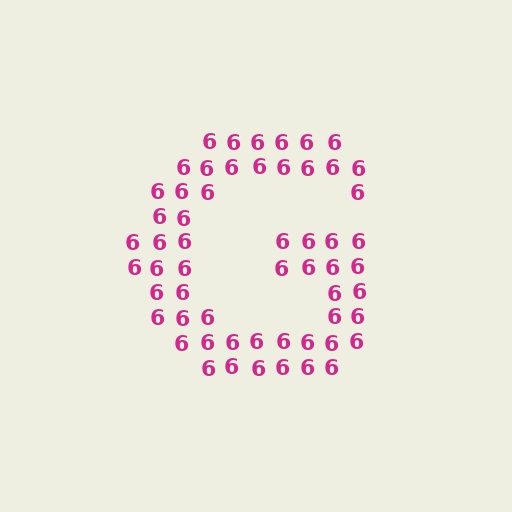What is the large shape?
The large shape is the letter G.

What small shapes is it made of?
It is made of small digit 6's.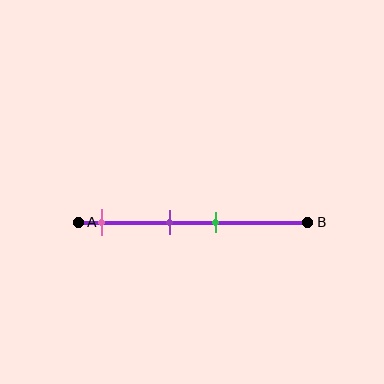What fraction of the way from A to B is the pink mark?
The pink mark is approximately 10% (0.1) of the way from A to B.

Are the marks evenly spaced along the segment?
No, the marks are not evenly spaced.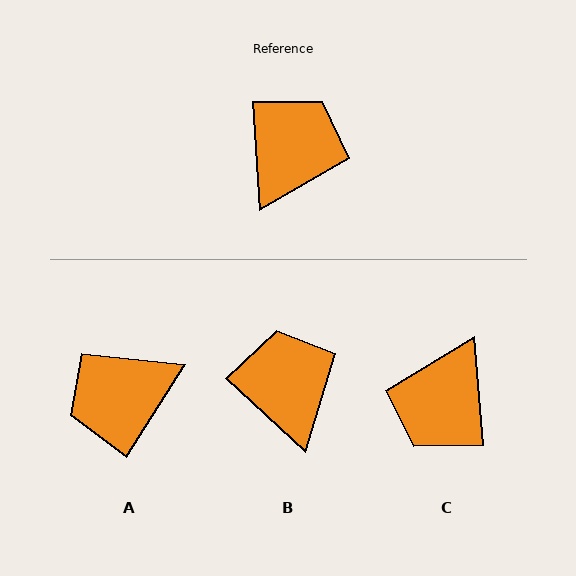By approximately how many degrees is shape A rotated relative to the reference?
Approximately 144 degrees counter-clockwise.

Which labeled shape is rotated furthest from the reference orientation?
C, about 179 degrees away.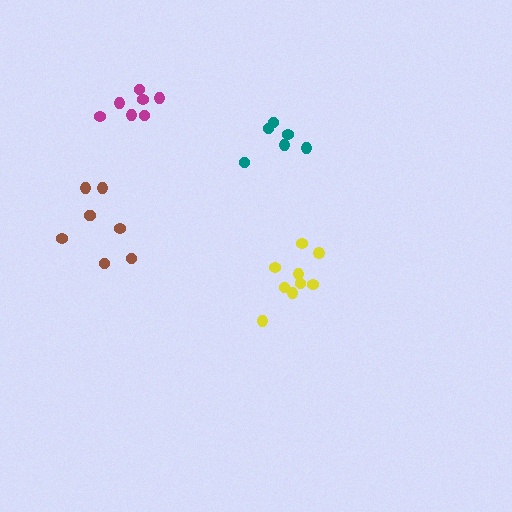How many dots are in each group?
Group 1: 6 dots, Group 2: 8 dots, Group 3: 9 dots, Group 4: 7 dots (30 total).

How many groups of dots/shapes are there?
There are 4 groups.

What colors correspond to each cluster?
The clusters are colored: teal, brown, yellow, magenta.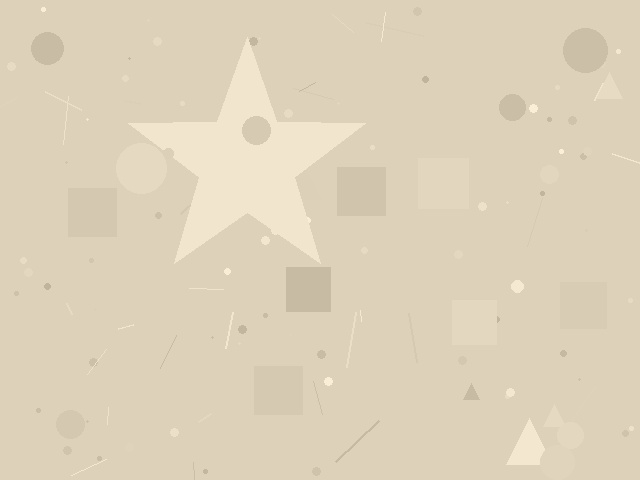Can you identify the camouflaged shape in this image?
The camouflaged shape is a star.